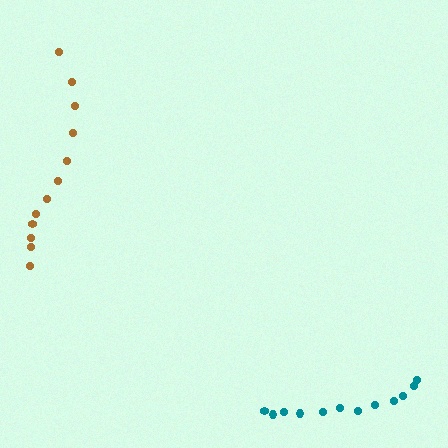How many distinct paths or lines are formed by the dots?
There are 2 distinct paths.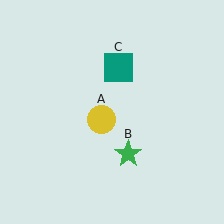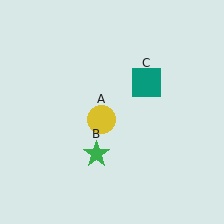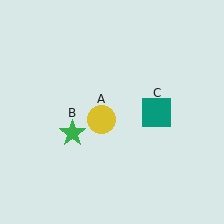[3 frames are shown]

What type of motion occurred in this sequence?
The green star (object B), teal square (object C) rotated clockwise around the center of the scene.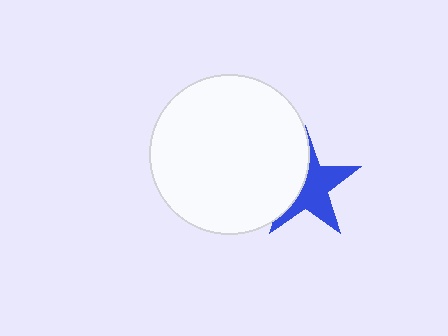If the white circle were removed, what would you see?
You would see the complete blue star.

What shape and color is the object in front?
The object in front is a white circle.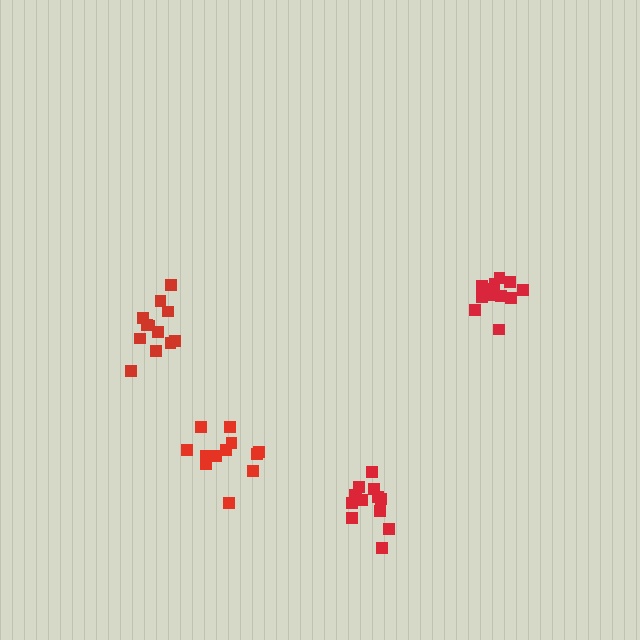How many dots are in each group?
Group 1: 12 dots, Group 2: 12 dots, Group 3: 12 dots, Group 4: 14 dots (50 total).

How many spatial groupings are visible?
There are 4 spatial groupings.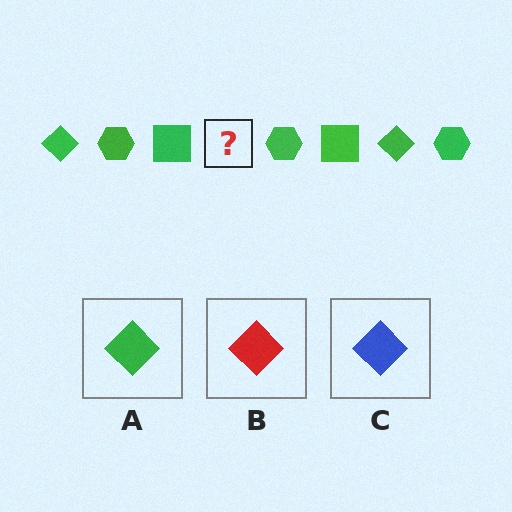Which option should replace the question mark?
Option A.